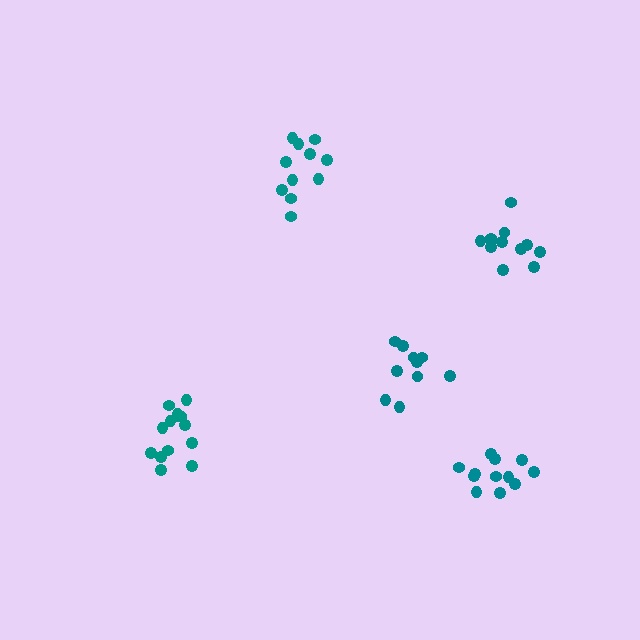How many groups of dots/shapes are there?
There are 5 groups.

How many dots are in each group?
Group 1: 12 dots, Group 2: 14 dots, Group 3: 11 dots, Group 4: 10 dots, Group 5: 12 dots (59 total).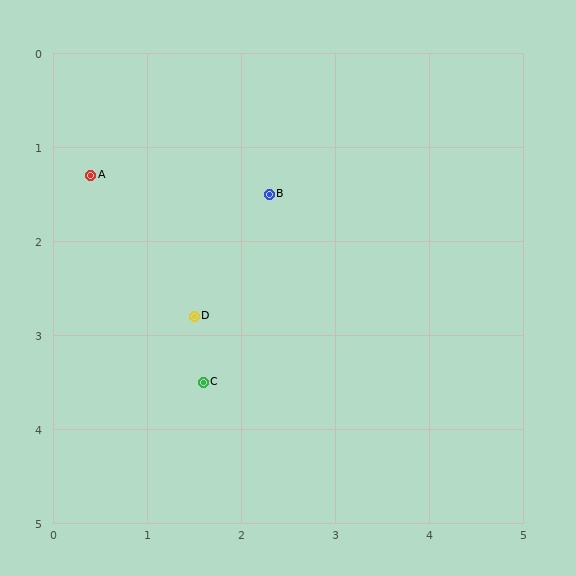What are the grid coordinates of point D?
Point D is at approximately (1.5, 2.8).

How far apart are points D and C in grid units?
Points D and C are about 0.7 grid units apart.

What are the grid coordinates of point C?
Point C is at approximately (1.6, 3.5).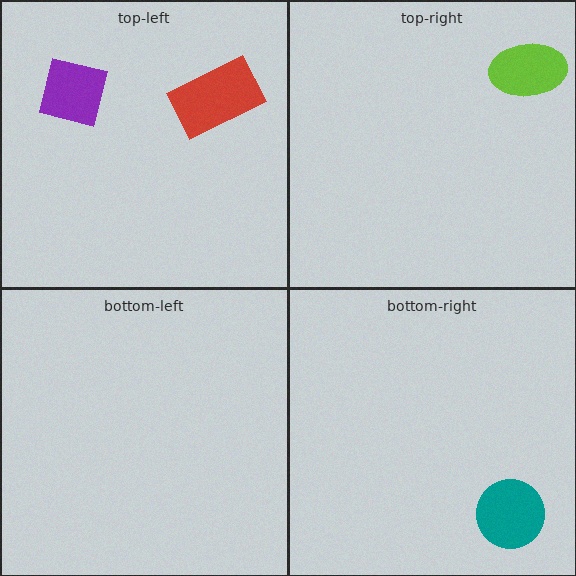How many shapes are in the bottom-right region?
1.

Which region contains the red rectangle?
The top-left region.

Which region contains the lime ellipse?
The top-right region.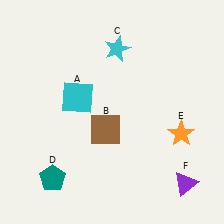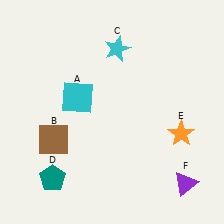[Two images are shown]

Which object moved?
The brown square (B) moved left.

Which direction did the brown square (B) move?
The brown square (B) moved left.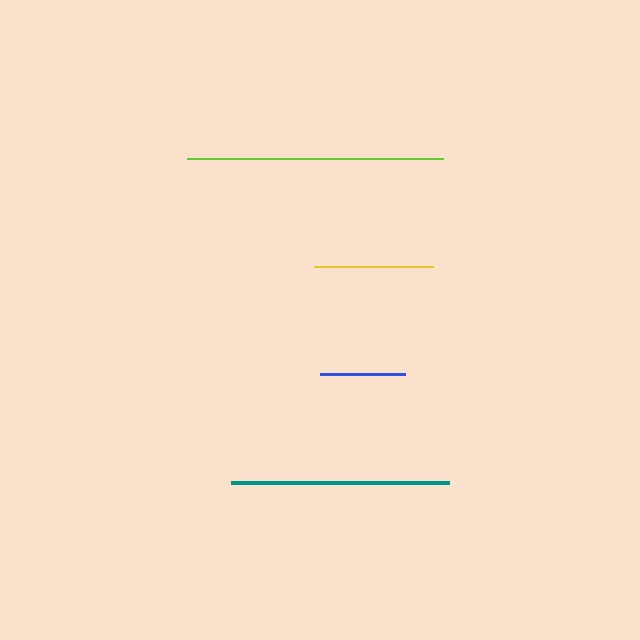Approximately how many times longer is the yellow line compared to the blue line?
The yellow line is approximately 1.4 times the length of the blue line.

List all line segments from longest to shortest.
From longest to shortest: lime, teal, yellow, blue.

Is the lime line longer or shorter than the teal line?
The lime line is longer than the teal line.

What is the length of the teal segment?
The teal segment is approximately 217 pixels long.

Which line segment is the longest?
The lime line is the longest at approximately 256 pixels.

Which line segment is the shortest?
The blue line is the shortest at approximately 85 pixels.